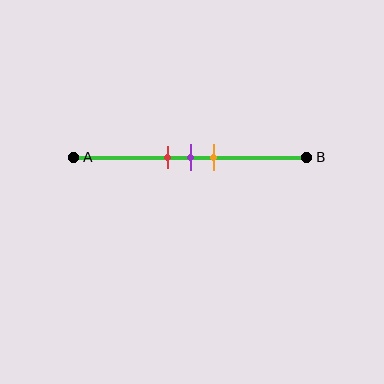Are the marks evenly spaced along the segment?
Yes, the marks are approximately evenly spaced.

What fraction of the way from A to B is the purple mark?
The purple mark is approximately 50% (0.5) of the way from A to B.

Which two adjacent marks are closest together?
The red and purple marks are the closest adjacent pair.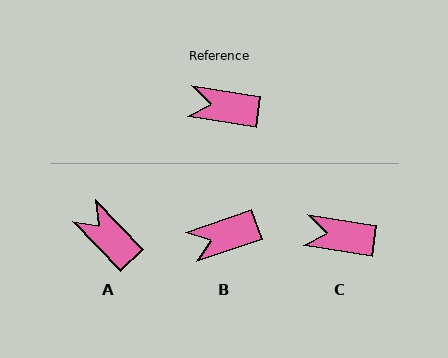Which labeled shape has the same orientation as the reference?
C.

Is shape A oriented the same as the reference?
No, it is off by about 37 degrees.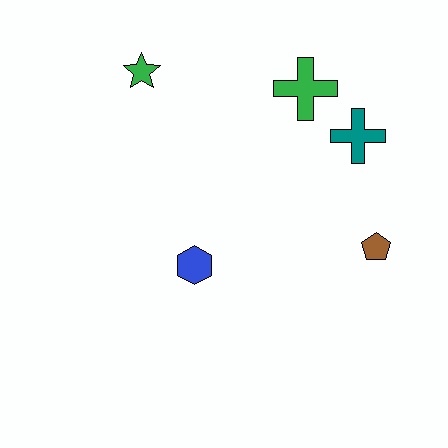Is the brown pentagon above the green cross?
No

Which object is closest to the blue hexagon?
The brown pentagon is closest to the blue hexagon.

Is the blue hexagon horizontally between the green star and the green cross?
Yes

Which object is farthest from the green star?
The brown pentagon is farthest from the green star.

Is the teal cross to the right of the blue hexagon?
Yes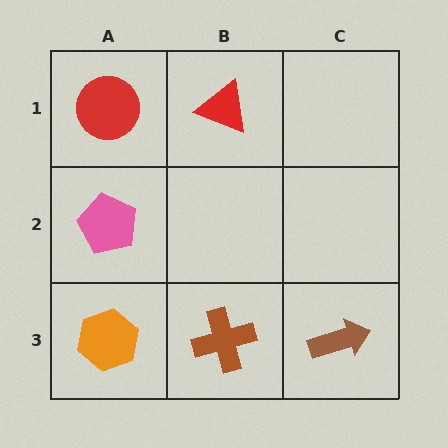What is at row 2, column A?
A pink pentagon.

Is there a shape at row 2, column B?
No, that cell is empty.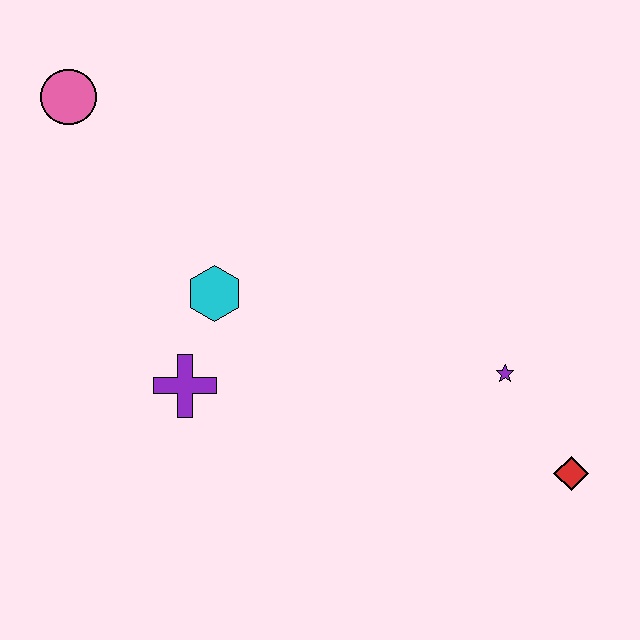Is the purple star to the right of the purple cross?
Yes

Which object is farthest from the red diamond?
The pink circle is farthest from the red diamond.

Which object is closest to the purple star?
The red diamond is closest to the purple star.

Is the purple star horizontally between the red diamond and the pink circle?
Yes